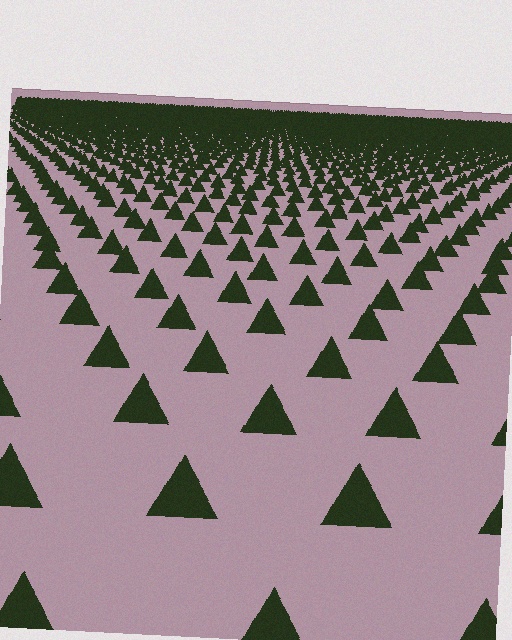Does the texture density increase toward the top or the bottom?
Density increases toward the top.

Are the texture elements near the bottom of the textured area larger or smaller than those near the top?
Larger. Near the bottom, elements are closer to the viewer and appear at a bigger on-screen size.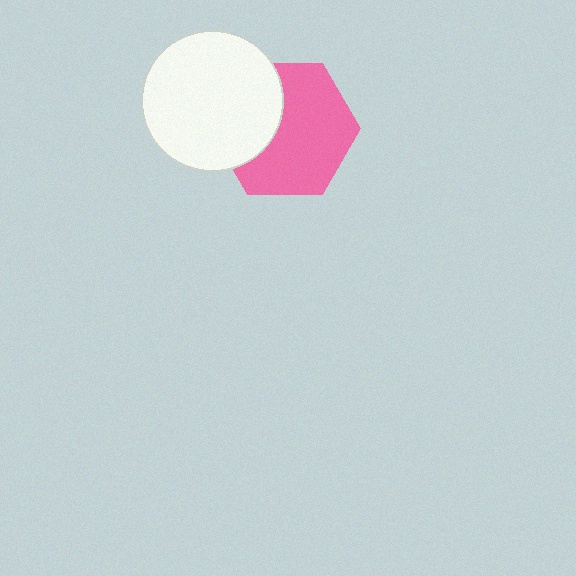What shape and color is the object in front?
The object in front is a white circle.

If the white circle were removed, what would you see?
You would see the complete pink hexagon.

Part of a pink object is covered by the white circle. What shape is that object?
It is a hexagon.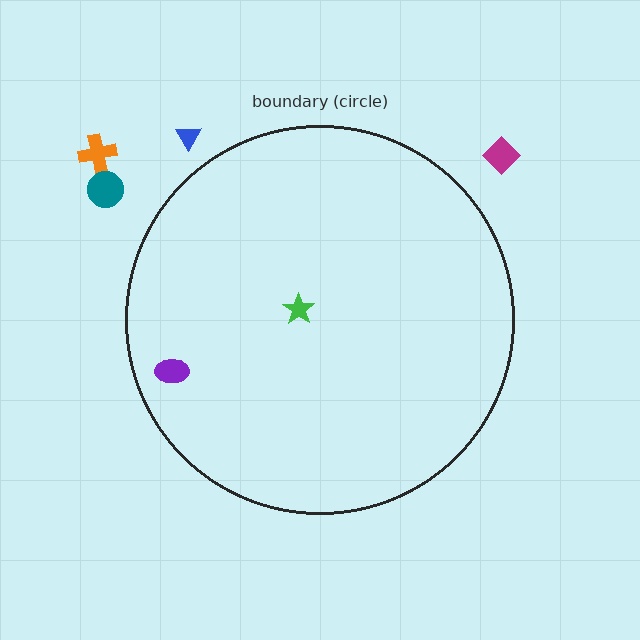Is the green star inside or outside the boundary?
Inside.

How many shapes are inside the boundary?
2 inside, 4 outside.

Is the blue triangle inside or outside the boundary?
Outside.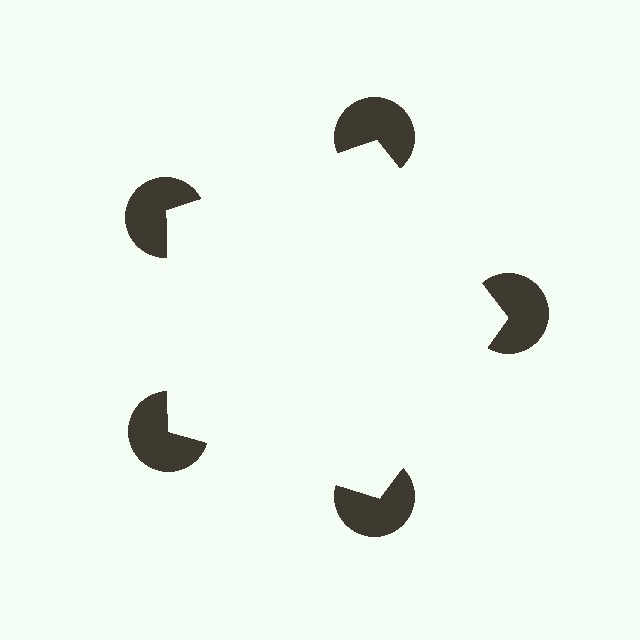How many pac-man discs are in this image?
There are 5 — one at each vertex of the illusory pentagon.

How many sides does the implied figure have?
5 sides.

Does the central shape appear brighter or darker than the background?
It typically appears slightly brighter than the background, even though no actual brightness change is drawn.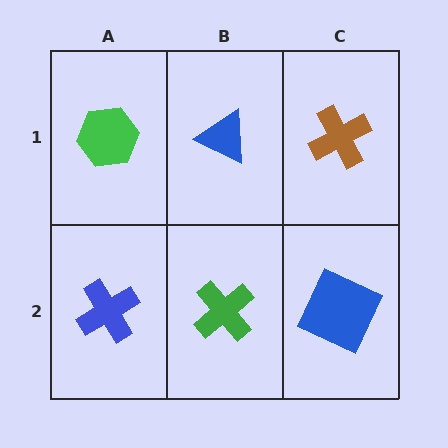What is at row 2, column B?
A green cross.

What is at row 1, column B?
A blue triangle.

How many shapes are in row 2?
3 shapes.